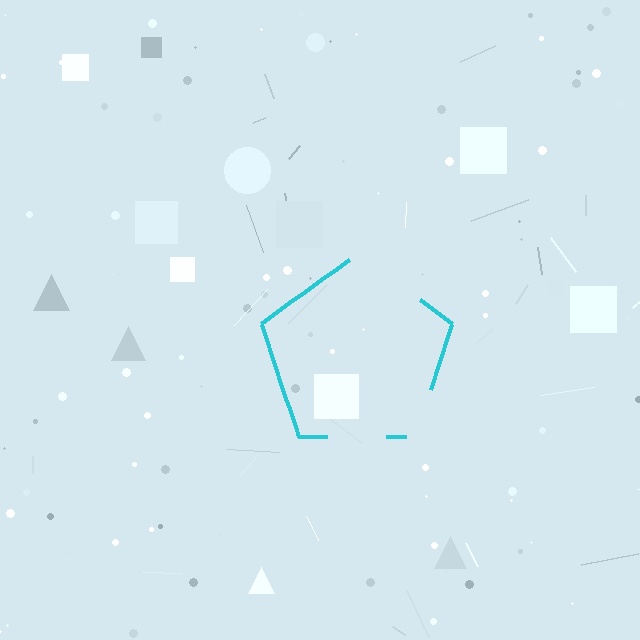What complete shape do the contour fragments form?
The contour fragments form a pentagon.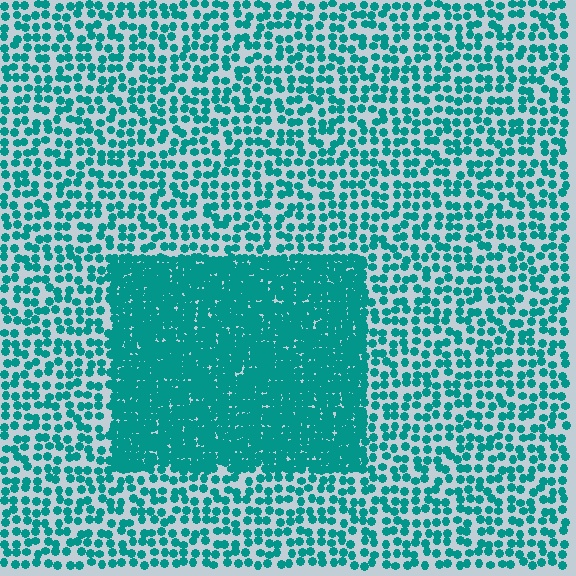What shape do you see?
I see a rectangle.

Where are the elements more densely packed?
The elements are more densely packed inside the rectangle boundary.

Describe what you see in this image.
The image contains small teal elements arranged at two different densities. A rectangle-shaped region is visible where the elements are more densely packed than the surrounding area.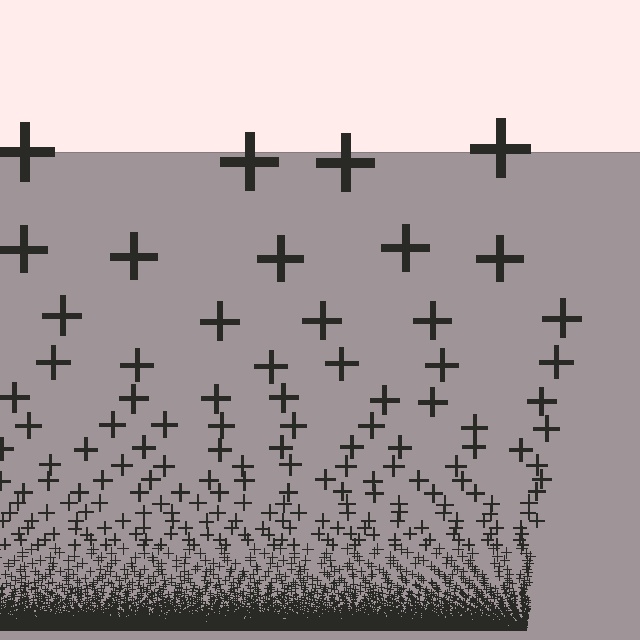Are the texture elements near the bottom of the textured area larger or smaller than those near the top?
Smaller. The gradient is inverted — elements near the bottom are smaller and denser.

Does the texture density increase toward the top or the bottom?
Density increases toward the bottom.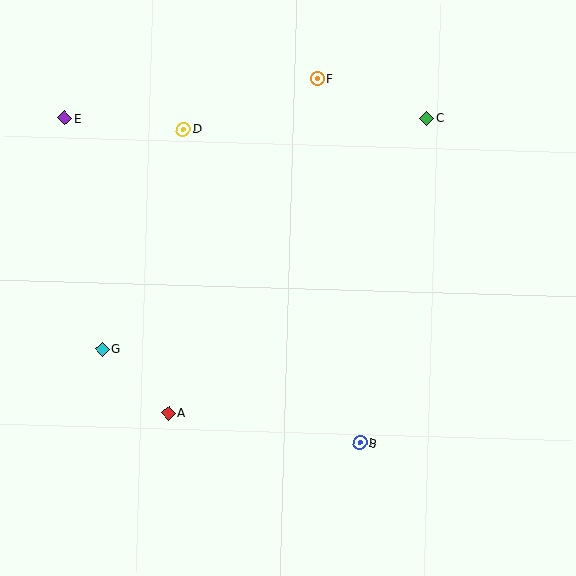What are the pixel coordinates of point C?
Point C is at (427, 118).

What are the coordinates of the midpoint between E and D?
The midpoint between E and D is at (124, 124).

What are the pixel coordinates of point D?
Point D is at (183, 129).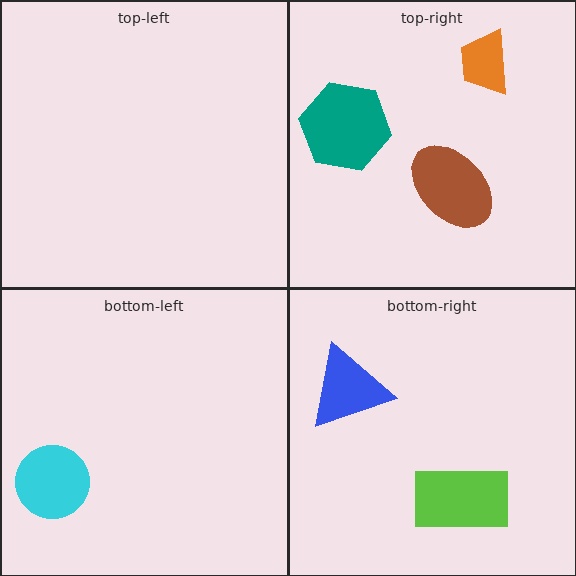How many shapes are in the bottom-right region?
2.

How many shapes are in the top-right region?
3.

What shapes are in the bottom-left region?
The cyan circle.